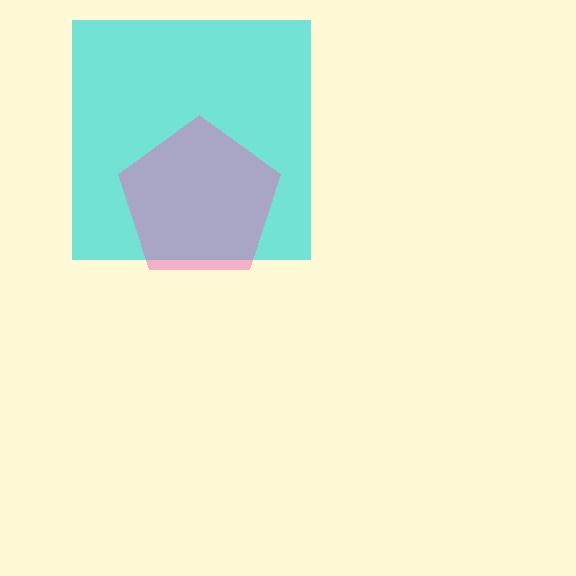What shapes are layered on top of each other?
The layered shapes are: a cyan square, a pink pentagon.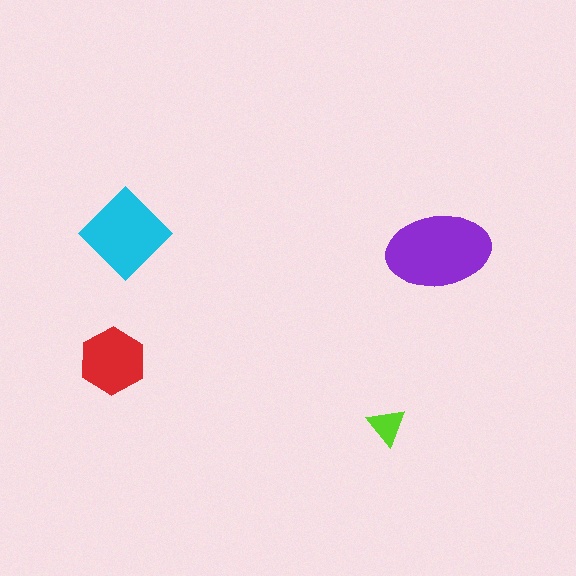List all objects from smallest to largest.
The lime triangle, the red hexagon, the cyan diamond, the purple ellipse.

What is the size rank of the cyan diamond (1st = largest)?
2nd.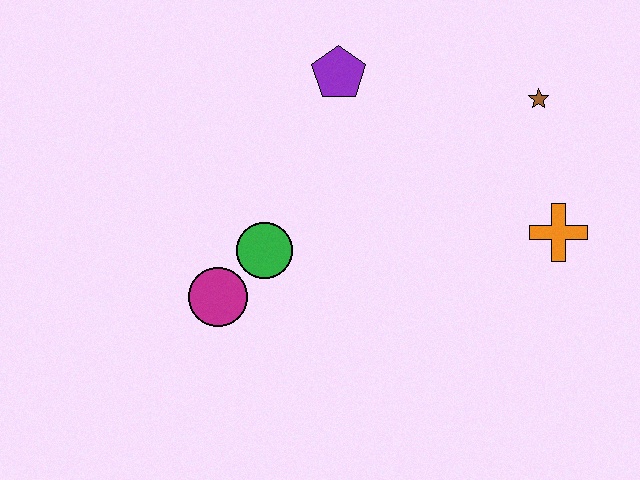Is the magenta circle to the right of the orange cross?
No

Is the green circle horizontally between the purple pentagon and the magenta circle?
Yes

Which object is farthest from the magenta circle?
The brown star is farthest from the magenta circle.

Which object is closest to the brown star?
The orange cross is closest to the brown star.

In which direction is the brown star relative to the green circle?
The brown star is to the right of the green circle.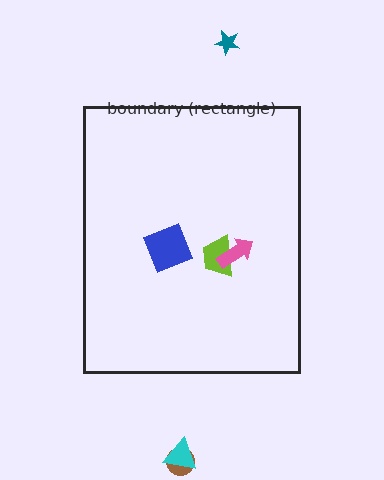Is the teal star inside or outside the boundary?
Outside.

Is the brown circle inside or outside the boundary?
Outside.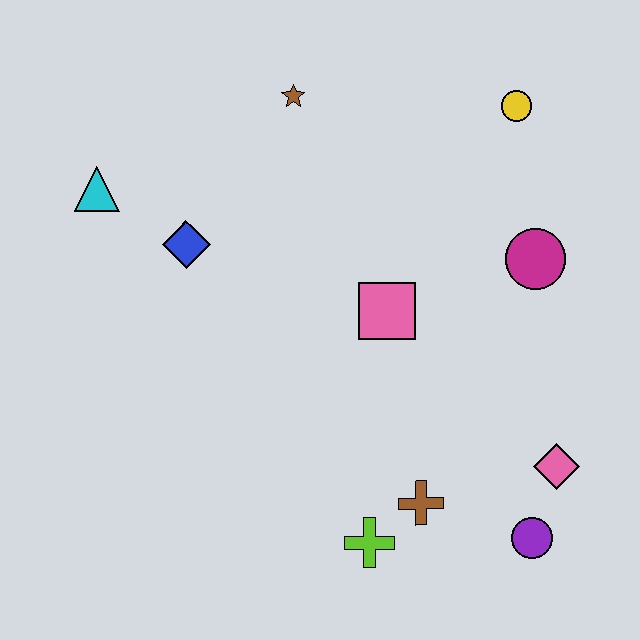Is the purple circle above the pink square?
No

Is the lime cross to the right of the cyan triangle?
Yes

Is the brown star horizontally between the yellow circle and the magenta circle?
No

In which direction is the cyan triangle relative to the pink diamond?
The cyan triangle is to the left of the pink diamond.